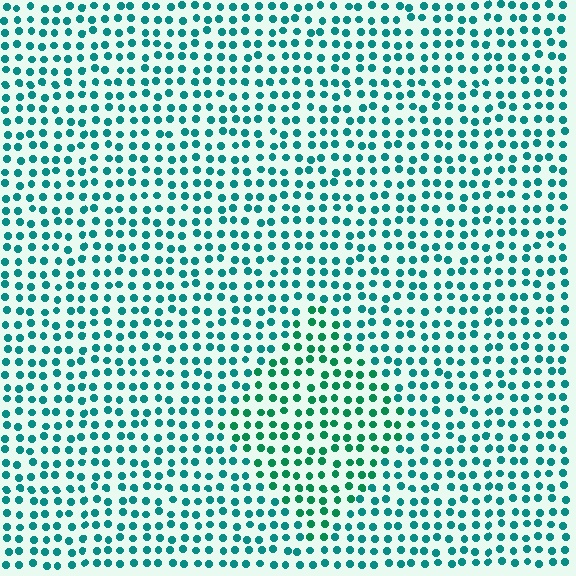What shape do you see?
I see a diamond.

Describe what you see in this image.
The image is filled with small teal elements in a uniform arrangement. A diamond-shaped region is visible where the elements are tinted to a slightly different hue, forming a subtle color boundary.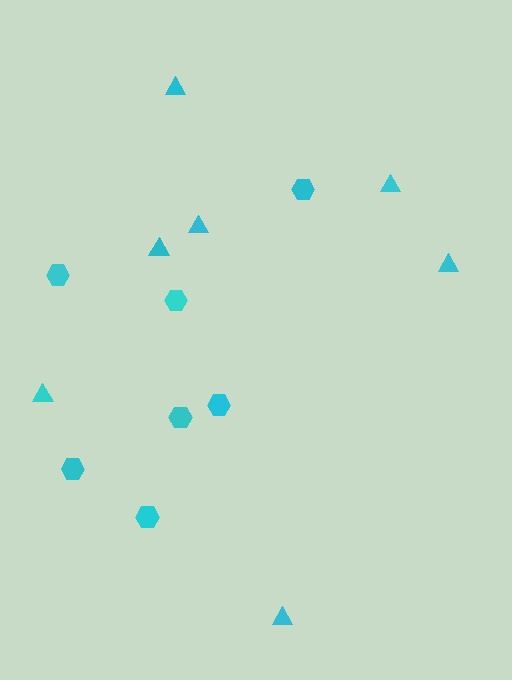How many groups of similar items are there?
There are 2 groups: one group of triangles (7) and one group of hexagons (7).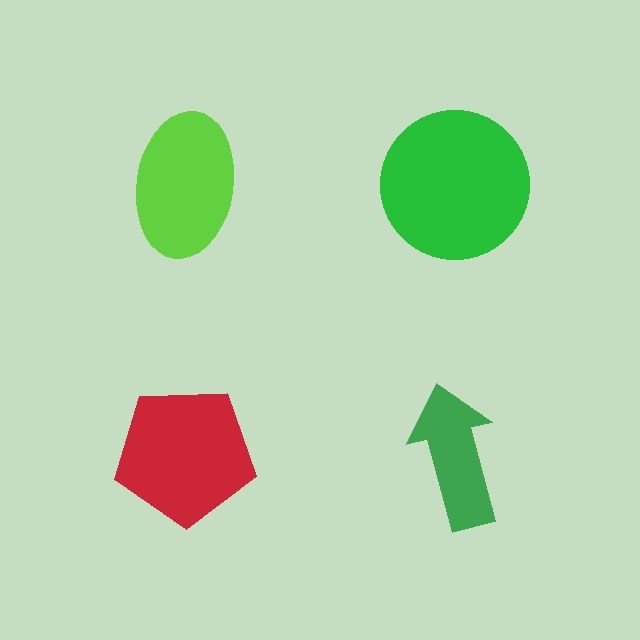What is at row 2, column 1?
A red pentagon.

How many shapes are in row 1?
2 shapes.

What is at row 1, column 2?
A green circle.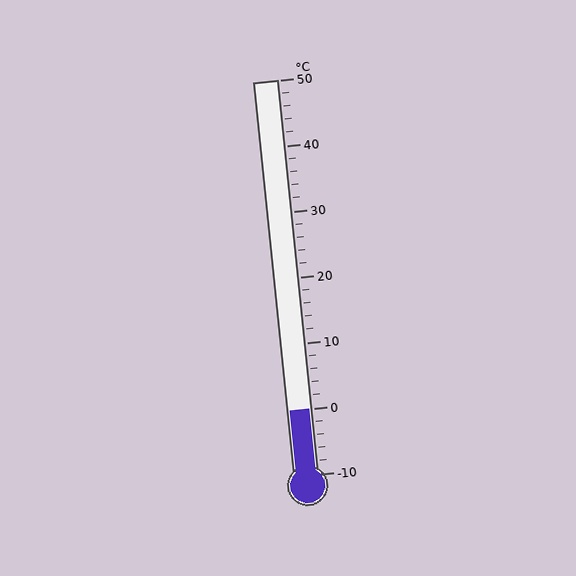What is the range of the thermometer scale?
The thermometer scale ranges from -10°C to 50°C.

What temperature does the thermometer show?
The thermometer shows approximately 0°C.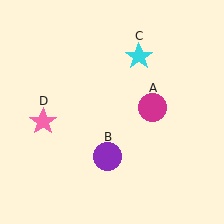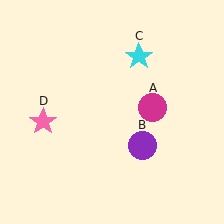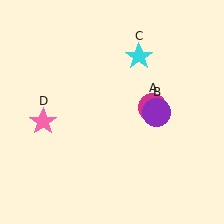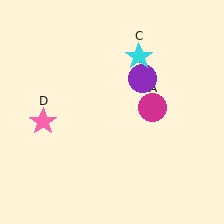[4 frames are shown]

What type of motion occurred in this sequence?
The purple circle (object B) rotated counterclockwise around the center of the scene.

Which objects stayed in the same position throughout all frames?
Magenta circle (object A) and cyan star (object C) and pink star (object D) remained stationary.